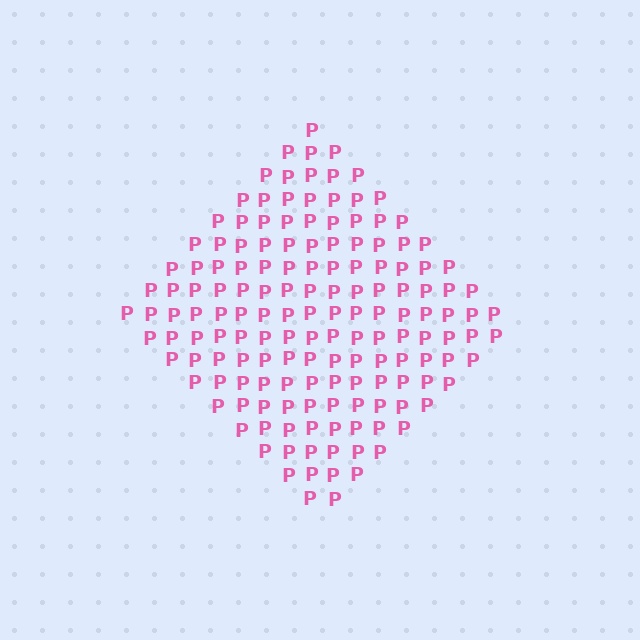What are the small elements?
The small elements are letter P's.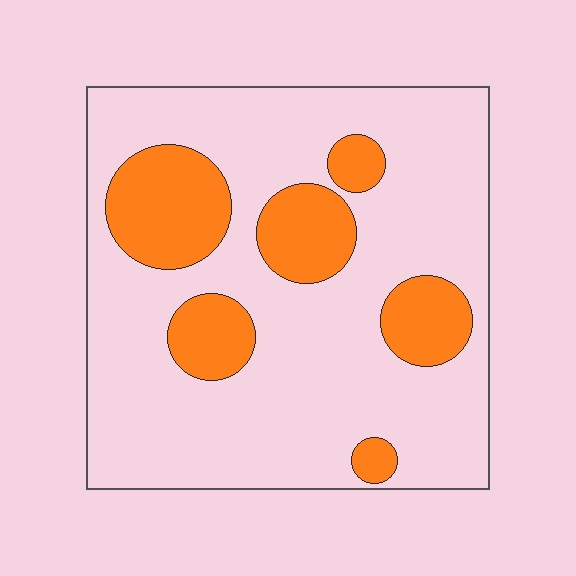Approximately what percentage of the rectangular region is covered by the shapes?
Approximately 25%.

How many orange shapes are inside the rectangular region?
6.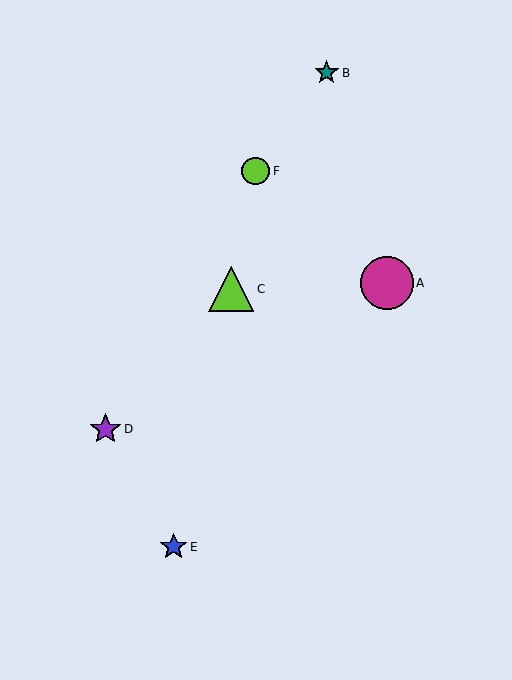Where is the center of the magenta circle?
The center of the magenta circle is at (387, 283).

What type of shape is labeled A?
Shape A is a magenta circle.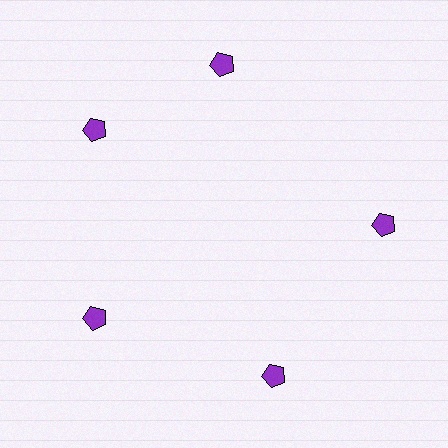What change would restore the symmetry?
The symmetry would be restored by rotating it back into even spacing with its neighbors so that all 5 pentagons sit at equal angles and equal distance from the center.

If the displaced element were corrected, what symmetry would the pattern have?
It would have 5-fold rotational symmetry — the pattern would map onto itself every 72 degrees.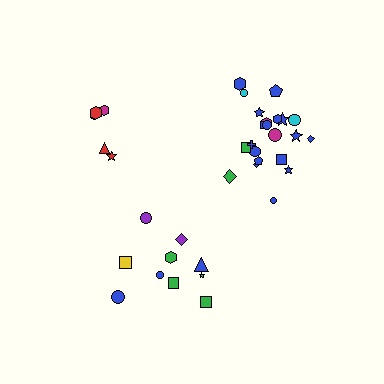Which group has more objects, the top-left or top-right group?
The top-right group.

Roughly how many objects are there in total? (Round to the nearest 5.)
Roughly 35 objects in total.